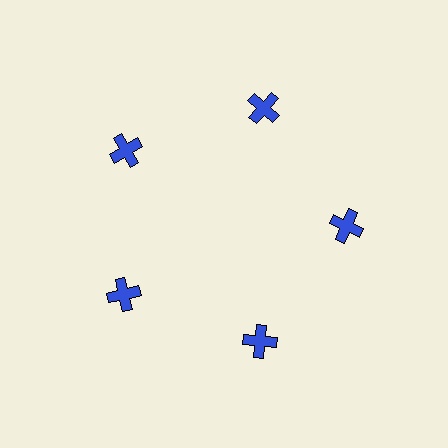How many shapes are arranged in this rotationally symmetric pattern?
There are 5 shapes, arranged in 5 groups of 1.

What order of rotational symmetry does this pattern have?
This pattern has 5-fold rotational symmetry.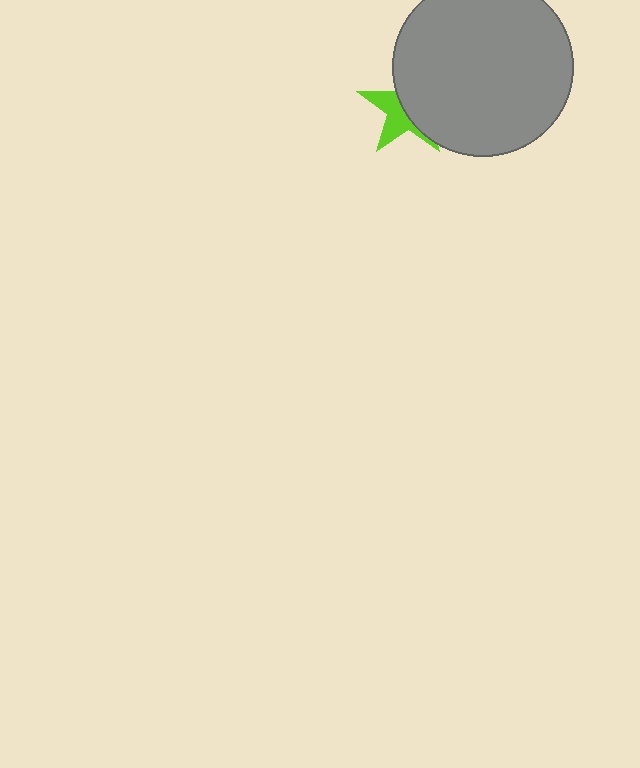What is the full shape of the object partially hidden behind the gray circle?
The partially hidden object is a lime star.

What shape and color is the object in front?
The object in front is a gray circle.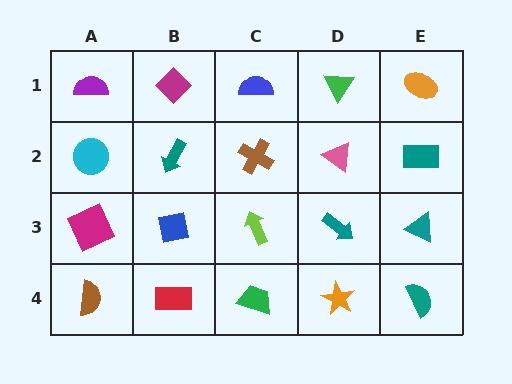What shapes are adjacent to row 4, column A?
A magenta square (row 3, column A), a red rectangle (row 4, column B).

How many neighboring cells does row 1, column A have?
2.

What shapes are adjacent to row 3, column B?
A teal arrow (row 2, column B), a red rectangle (row 4, column B), a magenta square (row 3, column A), a lime arrow (row 3, column C).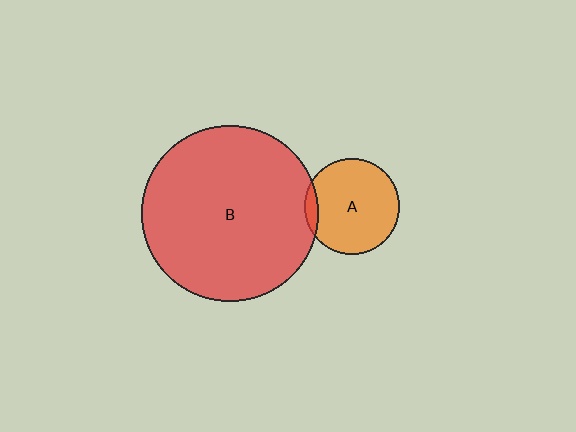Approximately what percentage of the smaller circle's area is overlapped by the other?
Approximately 5%.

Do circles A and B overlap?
Yes.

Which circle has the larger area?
Circle B (red).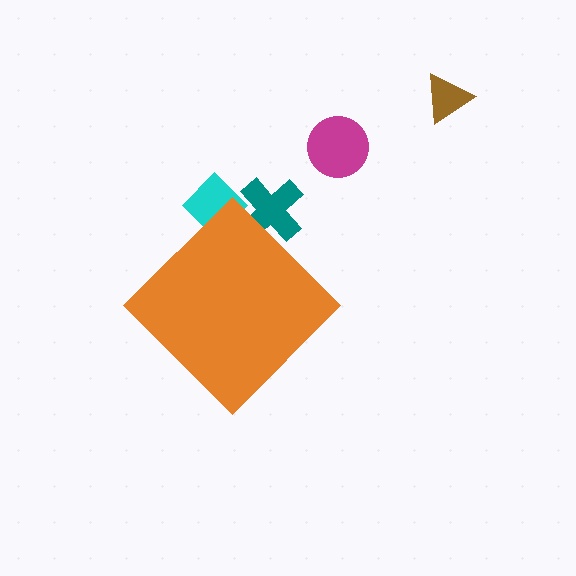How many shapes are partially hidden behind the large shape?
2 shapes are partially hidden.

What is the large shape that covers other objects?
An orange diamond.